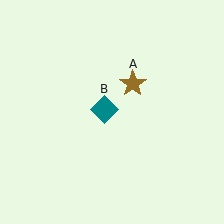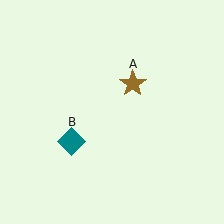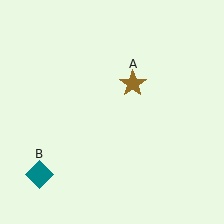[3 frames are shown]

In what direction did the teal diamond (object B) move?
The teal diamond (object B) moved down and to the left.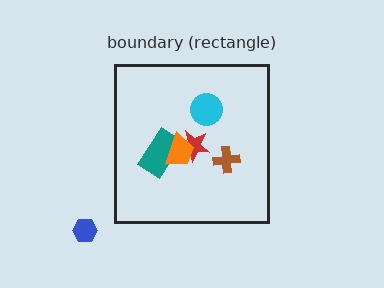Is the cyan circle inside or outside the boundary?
Inside.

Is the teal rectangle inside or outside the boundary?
Inside.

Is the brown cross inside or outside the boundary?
Inside.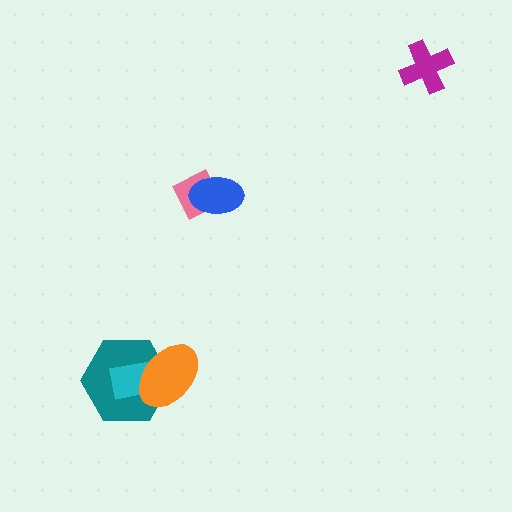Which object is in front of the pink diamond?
The blue ellipse is in front of the pink diamond.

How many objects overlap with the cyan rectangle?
2 objects overlap with the cyan rectangle.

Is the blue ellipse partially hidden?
No, no other shape covers it.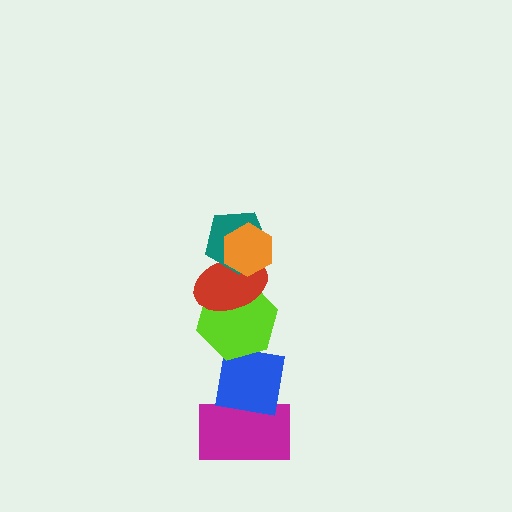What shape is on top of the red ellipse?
The teal pentagon is on top of the red ellipse.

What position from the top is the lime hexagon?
The lime hexagon is 4th from the top.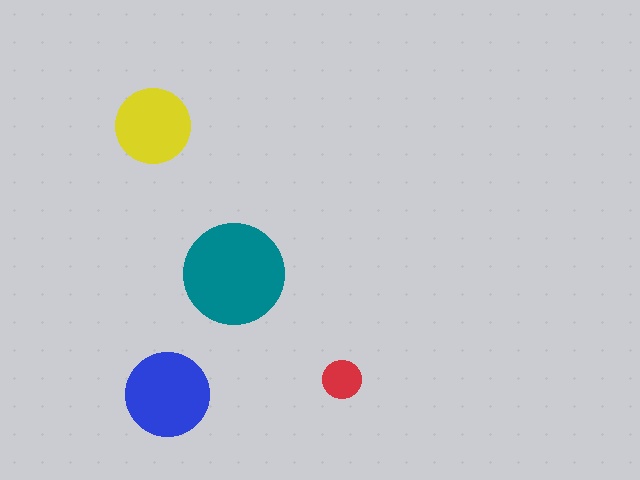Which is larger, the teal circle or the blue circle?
The teal one.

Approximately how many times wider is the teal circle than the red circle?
About 2.5 times wider.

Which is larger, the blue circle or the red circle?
The blue one.